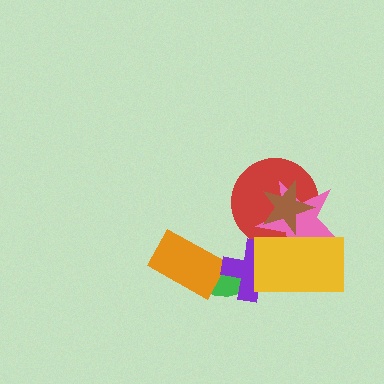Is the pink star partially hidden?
Yes, it is partially covered by another shape.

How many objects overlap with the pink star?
3 objects overlap with the pink star.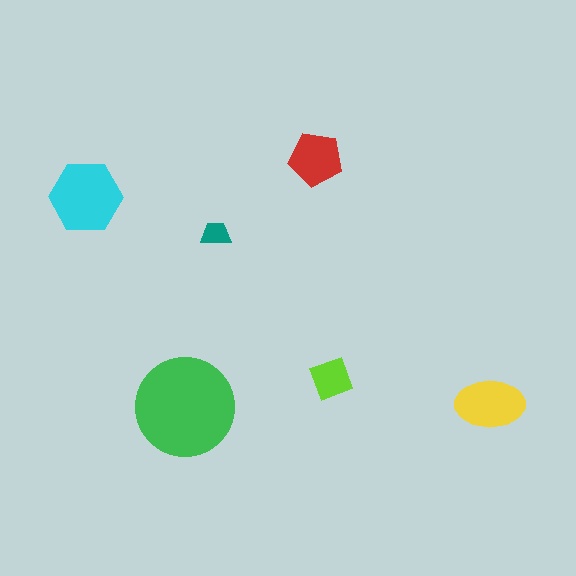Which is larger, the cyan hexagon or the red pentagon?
The cyan hexagon.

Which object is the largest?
The green circle.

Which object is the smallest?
The teal trapezoid.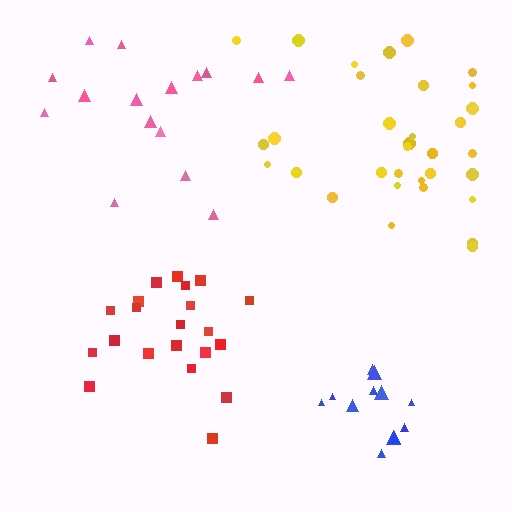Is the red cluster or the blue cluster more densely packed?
Blue.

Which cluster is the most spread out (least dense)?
Pink.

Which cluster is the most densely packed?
Blue.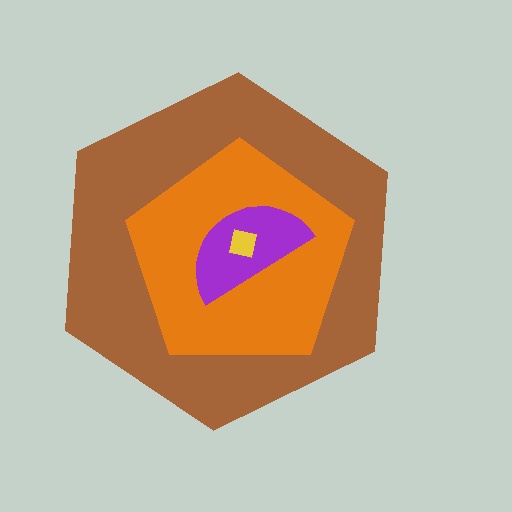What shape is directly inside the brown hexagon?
The orange pentagon.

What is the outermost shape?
The brown hexagon.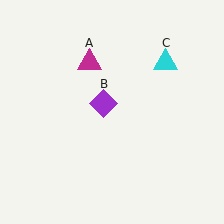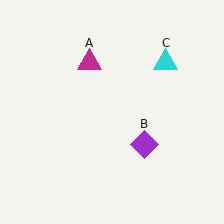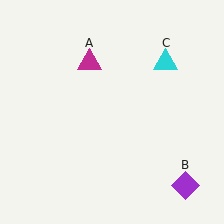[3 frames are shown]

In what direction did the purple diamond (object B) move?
The purple diamond (object B) moved down and to the right.